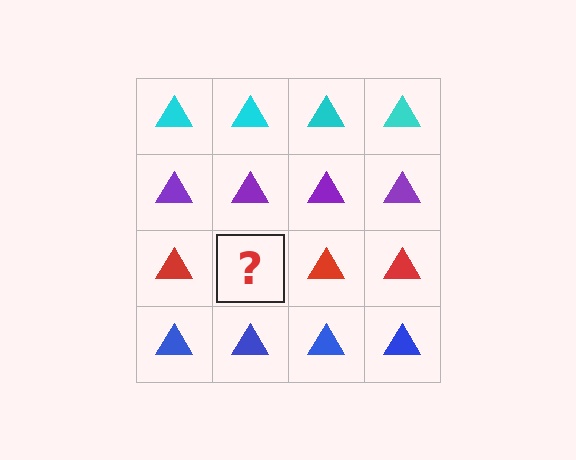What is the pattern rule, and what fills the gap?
The rule is that each row has a consistent color. The gap should be filled with a red triangle.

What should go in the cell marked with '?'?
The missing cell should contain a red triangle.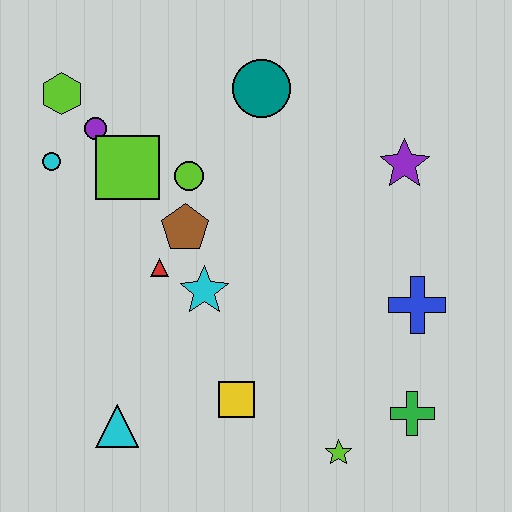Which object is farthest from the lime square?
The green cross is farthest from the lime square.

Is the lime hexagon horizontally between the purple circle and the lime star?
No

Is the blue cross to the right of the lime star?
Yes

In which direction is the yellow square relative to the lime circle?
The yellow square is below the lime circle.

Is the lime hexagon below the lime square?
No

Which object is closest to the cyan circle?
The purple circle is closest to the cyan circle.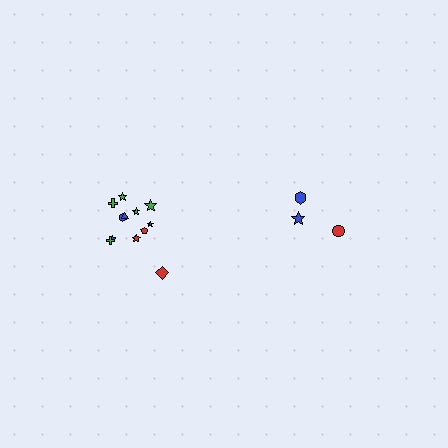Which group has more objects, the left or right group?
The left group.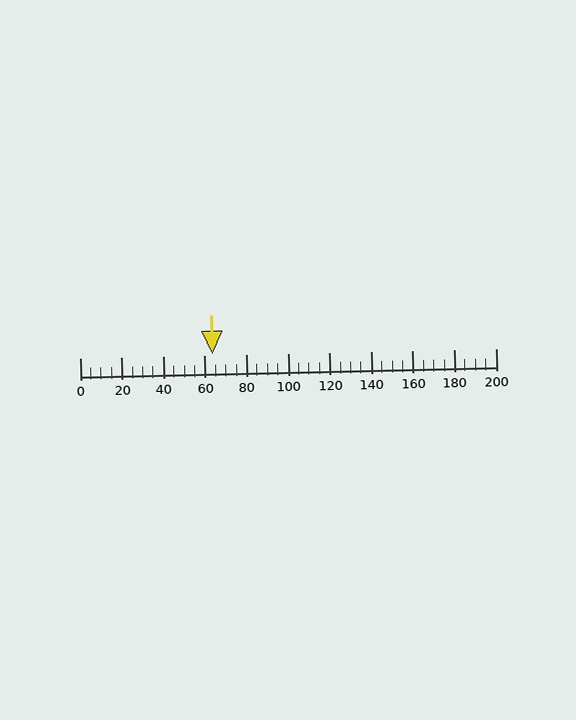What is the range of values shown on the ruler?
The ruler shows values from 0 to 200.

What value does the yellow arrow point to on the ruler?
The yellow arrow points to approximately 64.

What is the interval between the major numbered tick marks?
The major tick marks are spaced 20 units apart.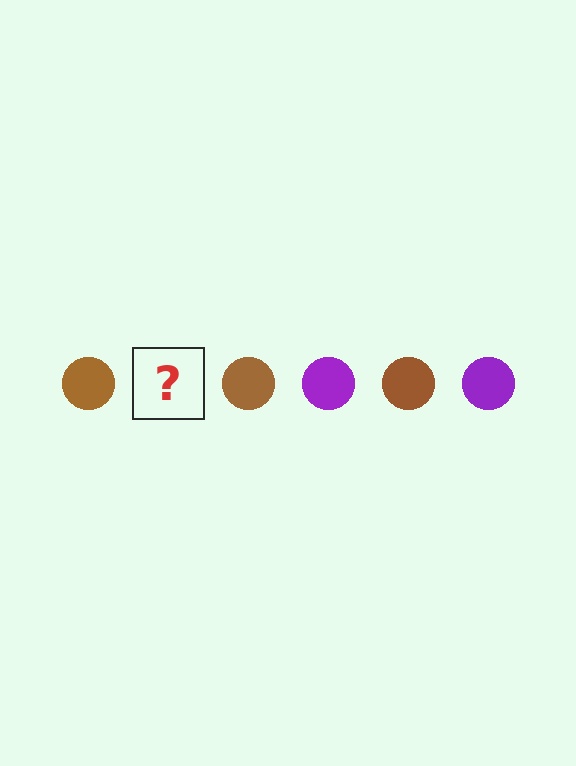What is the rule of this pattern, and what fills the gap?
The rule is that the pattern cycles through brown, purple circles. The gap should be filled with a purple circle.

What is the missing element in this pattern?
The missing element is a purple circle.